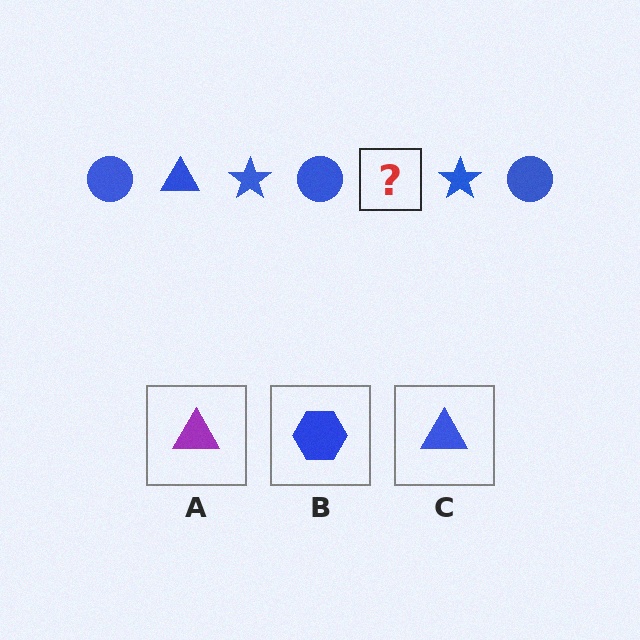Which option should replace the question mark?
Option C.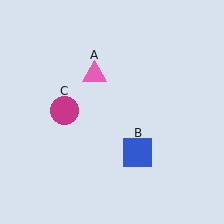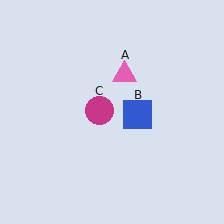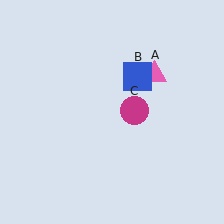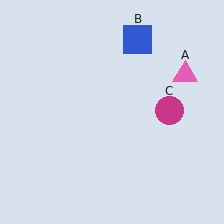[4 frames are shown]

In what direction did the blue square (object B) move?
The blue square (object B) moved up.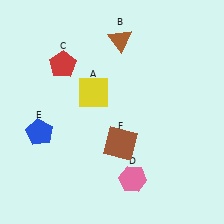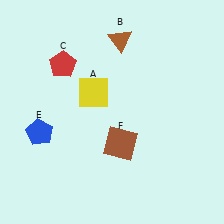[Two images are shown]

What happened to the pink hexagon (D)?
The pink hexagon (D) was removed in Image 2. It was in the bottom-right area of Image 1.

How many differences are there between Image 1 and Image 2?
There is 1 difference between the two images.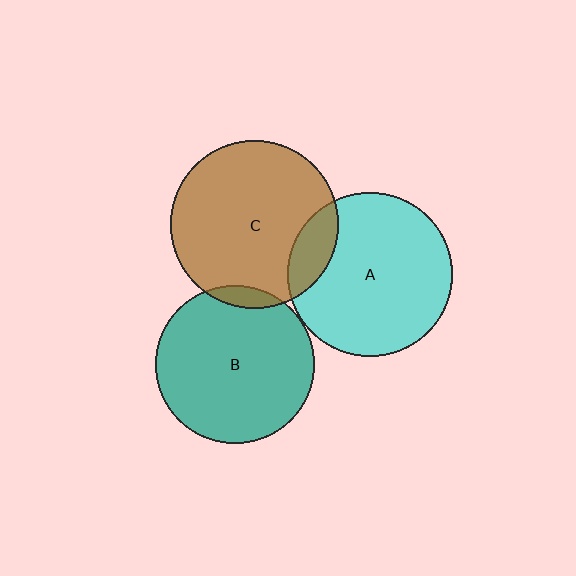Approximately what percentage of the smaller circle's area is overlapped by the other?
Approximately 5%.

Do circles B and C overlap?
Yes.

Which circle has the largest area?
Circle C (brown).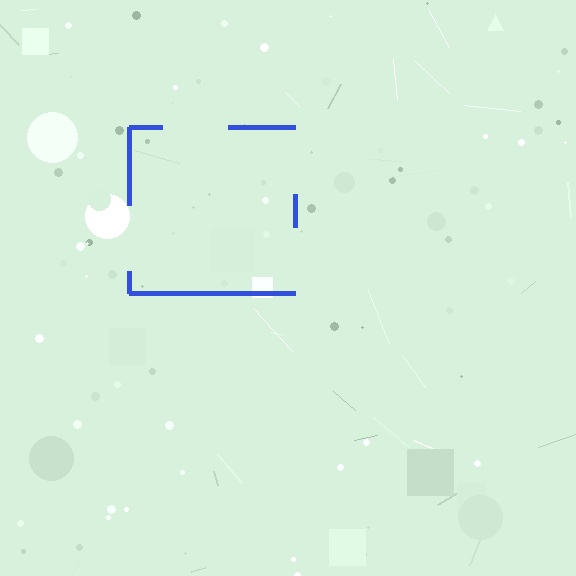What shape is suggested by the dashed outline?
The dashed outline suggests a square.